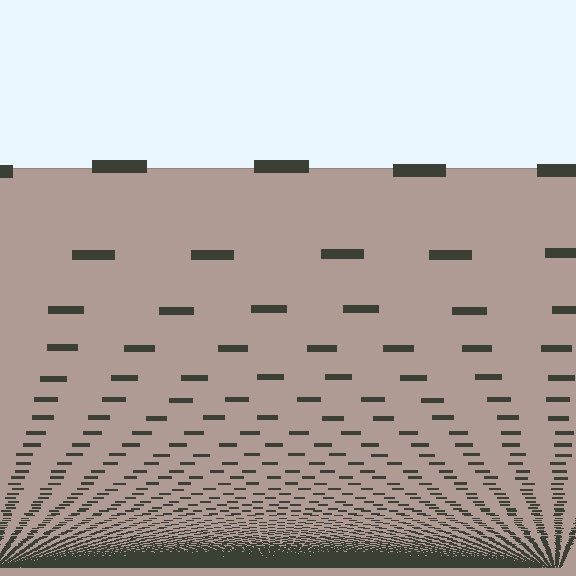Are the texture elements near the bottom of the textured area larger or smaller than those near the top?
Smaller. The gradient is inverted — elements near the bottom are smaller and denser.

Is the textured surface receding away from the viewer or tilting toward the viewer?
The surface appears to tilt toward the viewer. Texture elements get larger and sparser toward the top.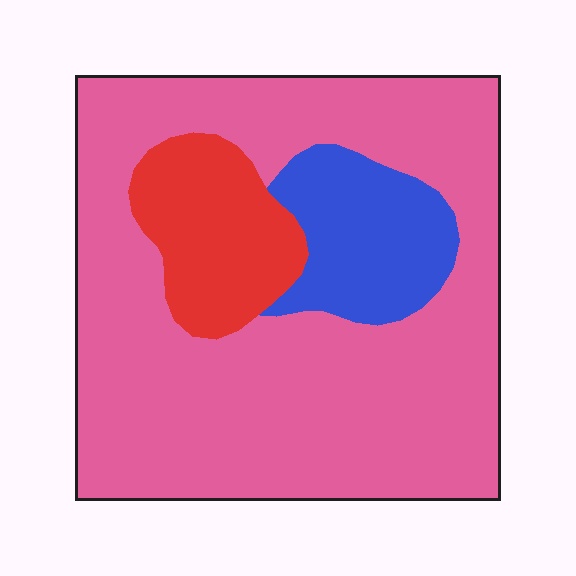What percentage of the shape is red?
Red covers roughly 15% of the shape.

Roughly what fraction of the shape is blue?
Blue takes up about one eighth (1/8) of the shape.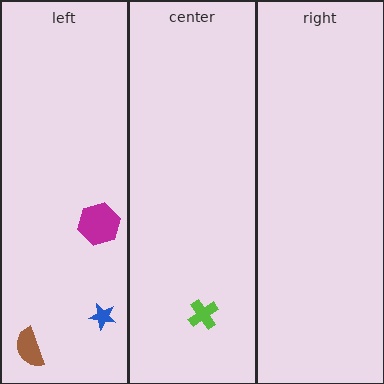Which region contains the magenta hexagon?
The left region.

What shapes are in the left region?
The blue star, the brown semicircle, the magenta hexagon.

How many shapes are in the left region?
3.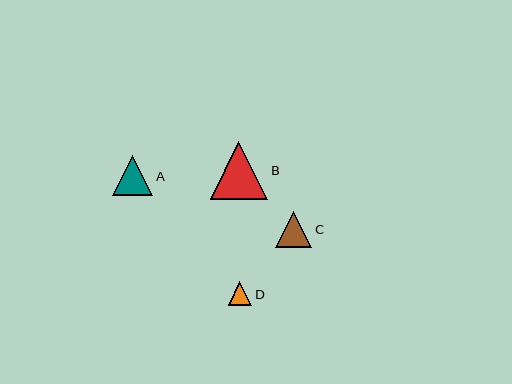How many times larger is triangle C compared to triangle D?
Triangle C is approximately 1.5 times the size of triangle D.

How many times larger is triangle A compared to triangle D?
Triangle A is approximately 1.7 times the size of triangle D.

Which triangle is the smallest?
Triangle D is the smallest with a size of approximately 24 pixels.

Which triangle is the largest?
Triangle B is the largest with a size of approximately 58 pixels.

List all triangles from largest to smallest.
From largest to smallest: B, A, C, D.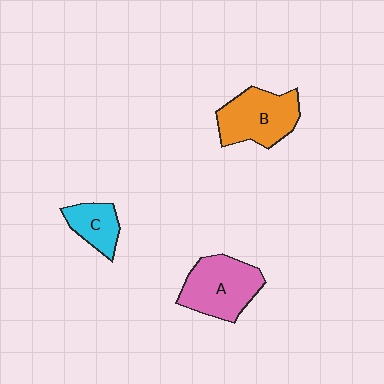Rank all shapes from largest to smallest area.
From largest to smallest: A (pink), B (orange), C (cyan).